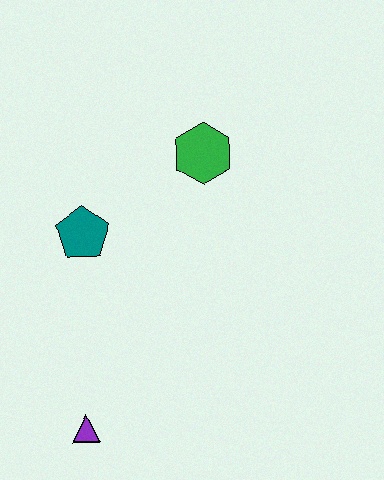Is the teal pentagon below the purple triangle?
No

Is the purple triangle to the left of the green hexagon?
Yes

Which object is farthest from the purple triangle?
The green hexagon is farthest from the purple triangle.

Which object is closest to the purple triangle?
The teal pentagon is closest to the purple triangle.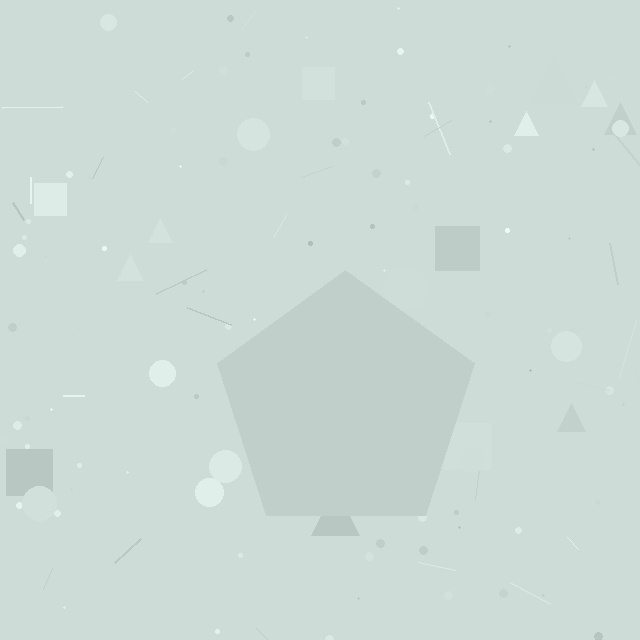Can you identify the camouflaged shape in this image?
The camouflaged shape is a pentagon.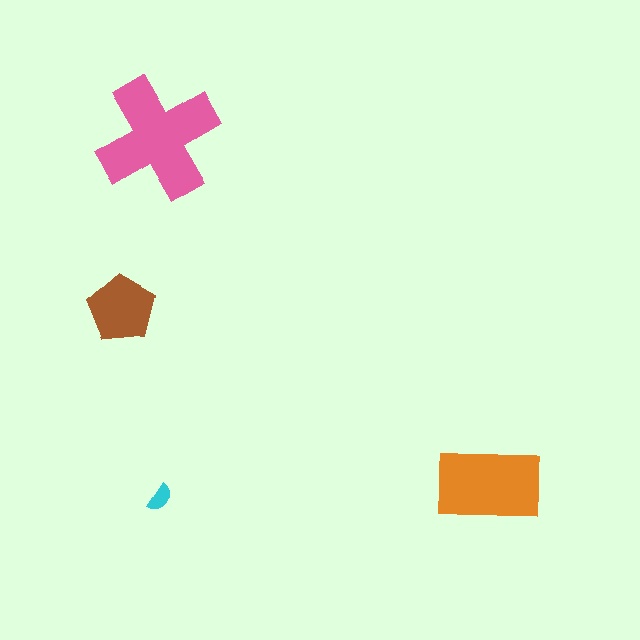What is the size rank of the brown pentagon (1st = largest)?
3rd.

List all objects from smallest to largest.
The cyan semicircle, the brown pentagon, the orange rectangle, the pink cross.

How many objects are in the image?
There are 4 objects in the image.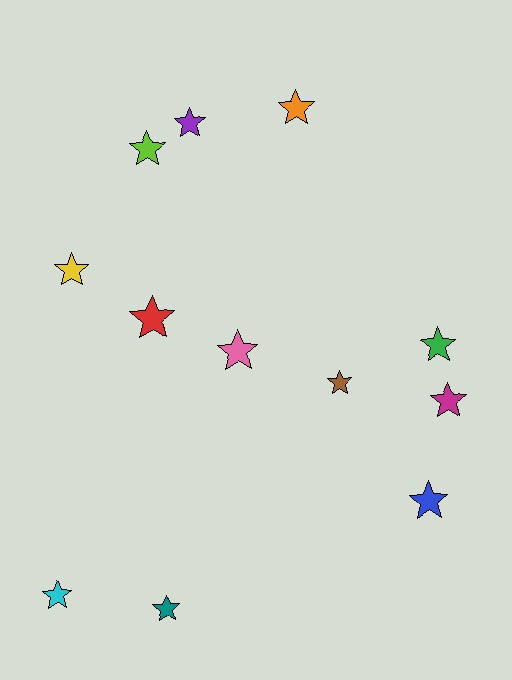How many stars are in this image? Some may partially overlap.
There are 12 stars.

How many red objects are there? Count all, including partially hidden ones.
There is 1 red object.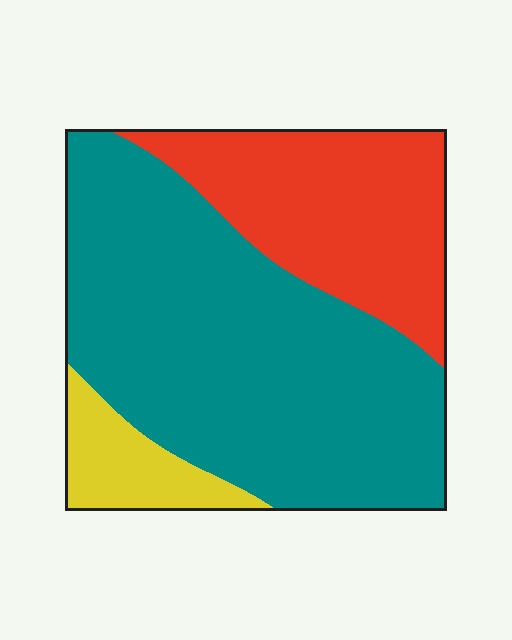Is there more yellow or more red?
Red.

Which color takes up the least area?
Yellow, at roughly 10%.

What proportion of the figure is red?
Red takes up about one quarter (1/4) of the figure.